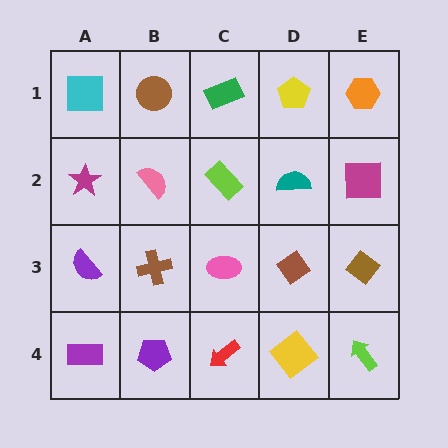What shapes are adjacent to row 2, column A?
A cyan square (row 1, column A), a purple semicircle (row 3, column A), a pink semicircle (row 2, column B).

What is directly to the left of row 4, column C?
A purple pentagon.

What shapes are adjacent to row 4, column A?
A purple semicircle (row 3, column A), a purple pentagon (row 4, column B).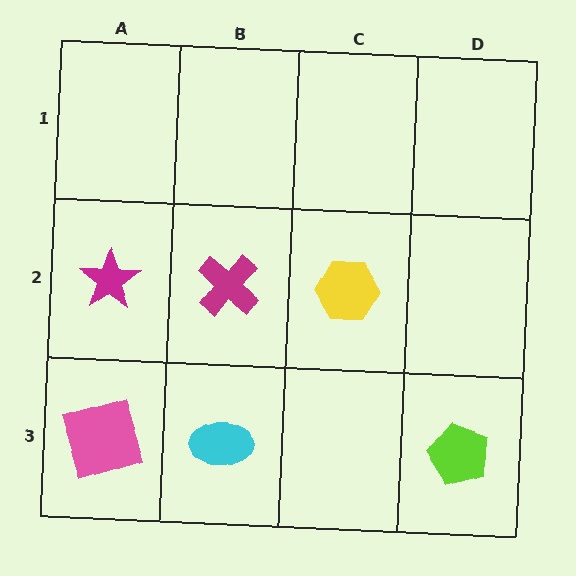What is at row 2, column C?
A yellow hexagon.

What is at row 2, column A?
A magenta star.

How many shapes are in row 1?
0 shapes.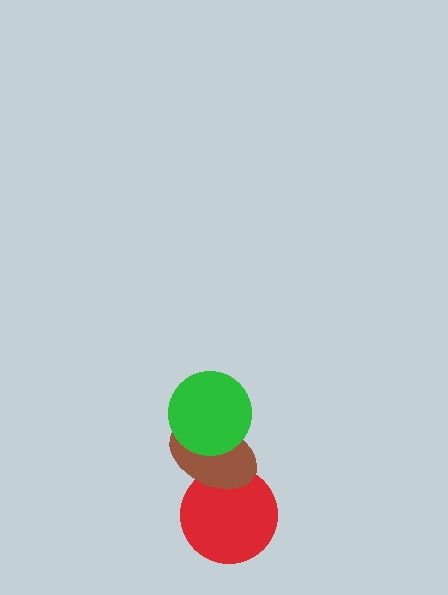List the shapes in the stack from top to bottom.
From top to bottom: the green circle, the brown ellipse, the red circle.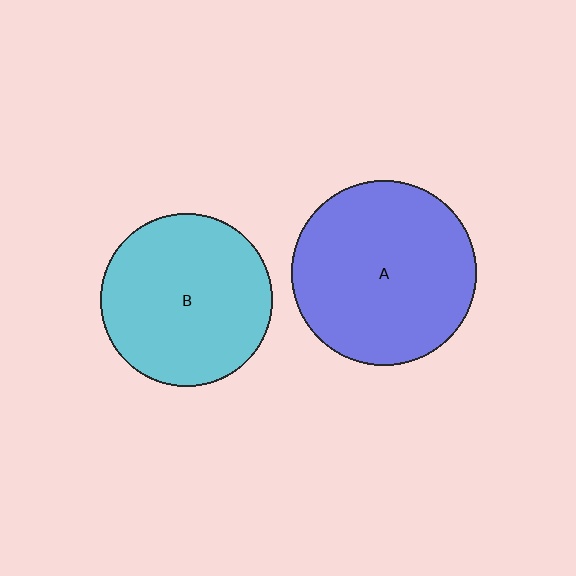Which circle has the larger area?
Circle A (blue).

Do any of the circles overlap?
No, none of the circles overlap.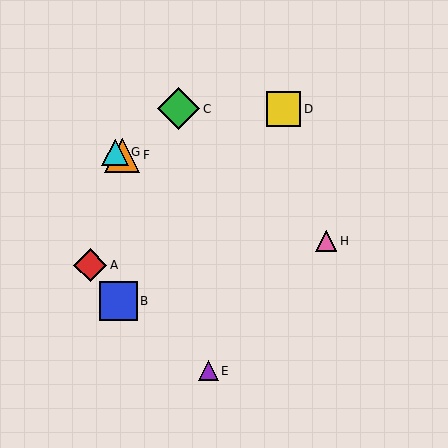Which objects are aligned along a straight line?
Objects F, G, H are aligned along a straight line.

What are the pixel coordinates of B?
Object B is at (118, 301).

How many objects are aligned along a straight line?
3 objects (F, G, H) are aligned along a straight line.